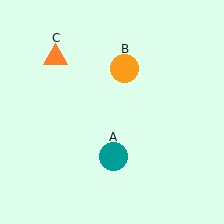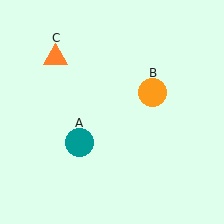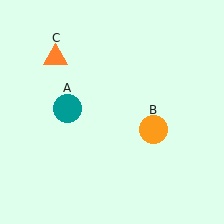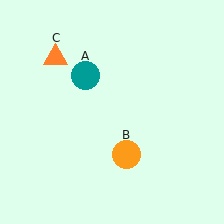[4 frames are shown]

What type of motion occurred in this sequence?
The teal circle (object A), orange circle (object B) rotated clockwise around the center of the scene.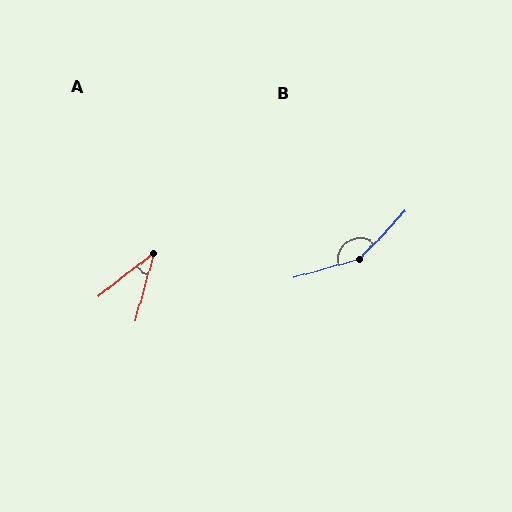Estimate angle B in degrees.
Approximately 150 degrees.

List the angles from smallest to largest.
A (37°), B (150°).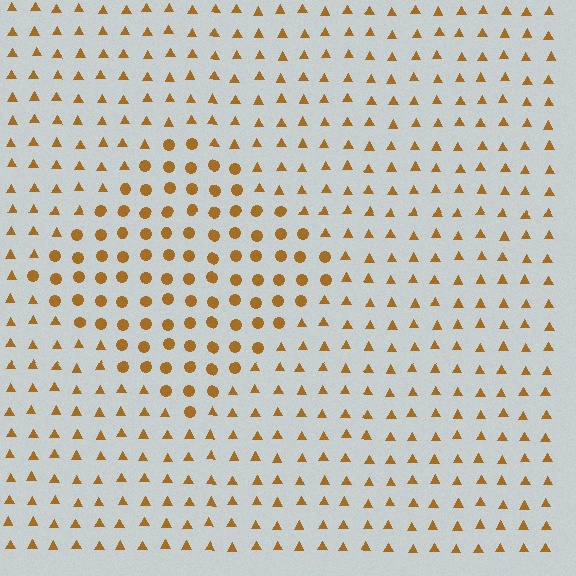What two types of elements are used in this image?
The image uses circles inside the diamond region and triangles outside it.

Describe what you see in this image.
The image is filled with small brown elements arranged in a uniform grid. A diamond-shaped region contains circles, while the surrounding area contains triangles. The boundary is defined purely by the change in element shape.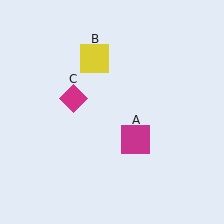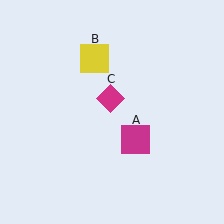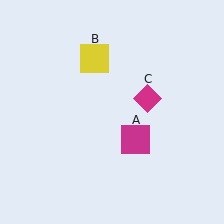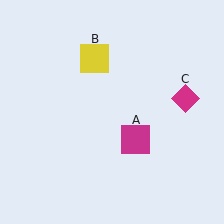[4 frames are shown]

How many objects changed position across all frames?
1 object changed position: magenta diamond (object C).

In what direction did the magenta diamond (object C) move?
The magenta diamond (object C) moved right.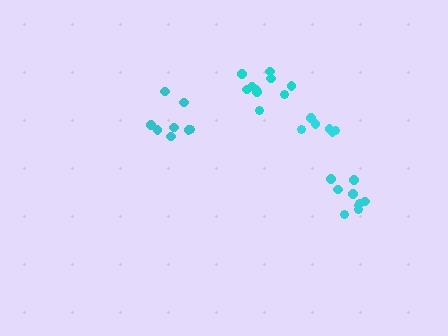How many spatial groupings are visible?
There are 4 spatial groupings.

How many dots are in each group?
Group 1: 8 dots, Group 2: 9 dots, Group 3: 6 dots, Group 4: 10 dots (33 total).